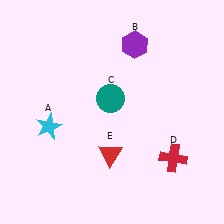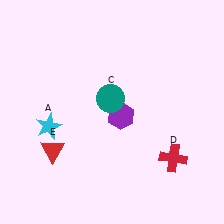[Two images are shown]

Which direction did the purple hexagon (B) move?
The purple hexagon (B) moved down.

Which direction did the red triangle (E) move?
The red triangle (E) moved left.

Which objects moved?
The objects that moved are: the purple hexagon (B), the red triangle (E).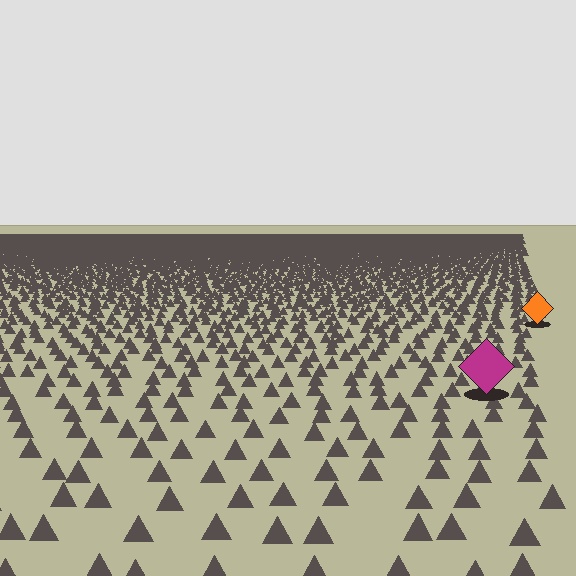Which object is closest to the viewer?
The magenta diamond is closest. The texture marks near it are larger and more spread out.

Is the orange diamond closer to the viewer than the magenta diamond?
No. The magenta diamond is closer — you can tell from the texture gradient: the ground texture is coarser near it.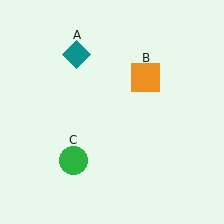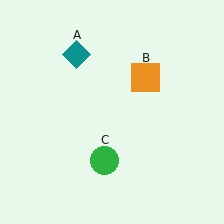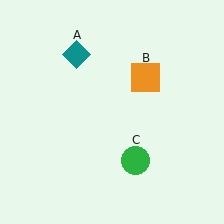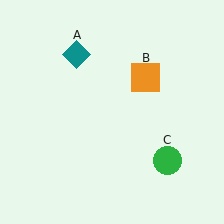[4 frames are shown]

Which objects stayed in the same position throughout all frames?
Teal diamond (object A) and orange square (object B) remained stationary.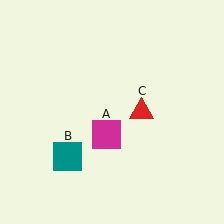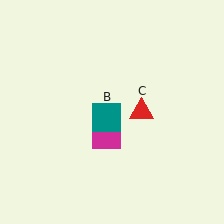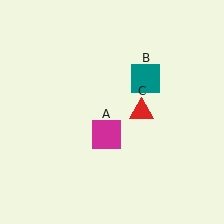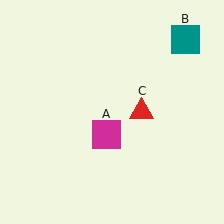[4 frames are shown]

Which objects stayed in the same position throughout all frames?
Magenta square (object A) and red triangle (object C) remained stationary.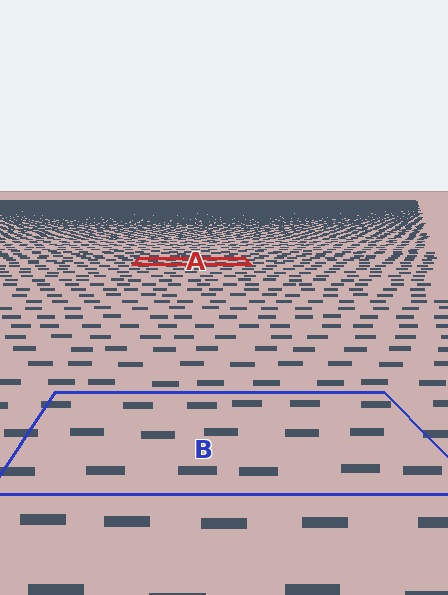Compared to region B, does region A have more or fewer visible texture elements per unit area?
Region A has more texture elements per unit area — they are packed more densely because it is farther away.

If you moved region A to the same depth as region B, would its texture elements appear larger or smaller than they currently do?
They would appear larger. At a closer depth, the same texture elements are projected at a bigger on-screen size.